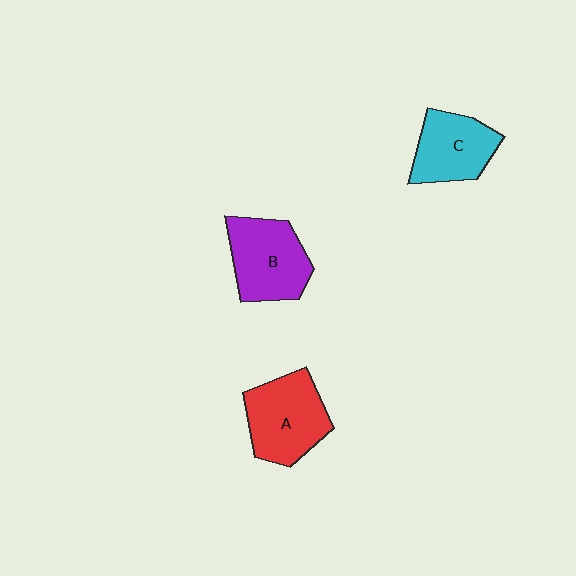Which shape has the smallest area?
Shape C (cyan).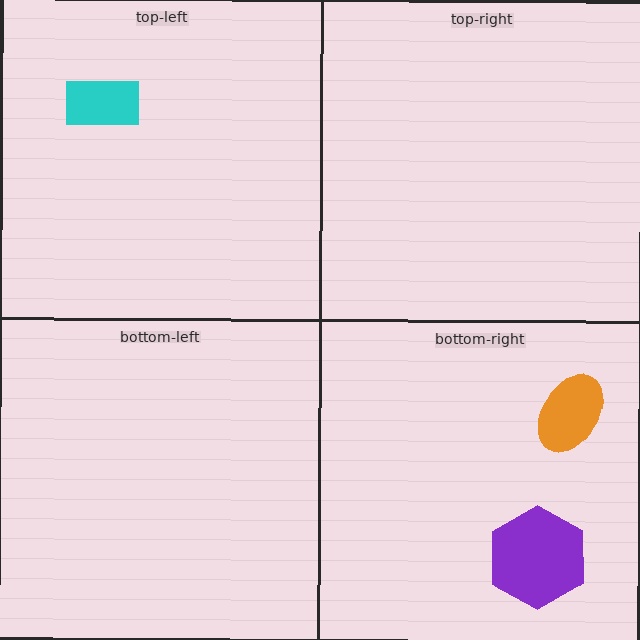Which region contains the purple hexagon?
The bottom-right region.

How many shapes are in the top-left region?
1.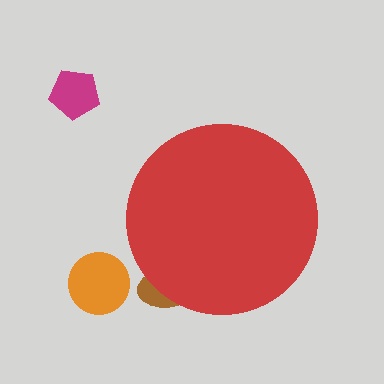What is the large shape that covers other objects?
A red circle.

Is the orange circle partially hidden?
No, the orange circle is fully visible.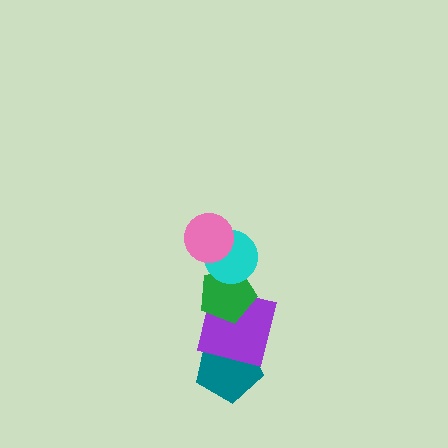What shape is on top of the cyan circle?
The pink circle is on top of the cyan circle.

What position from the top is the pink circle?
The pink circle is 1st from the top.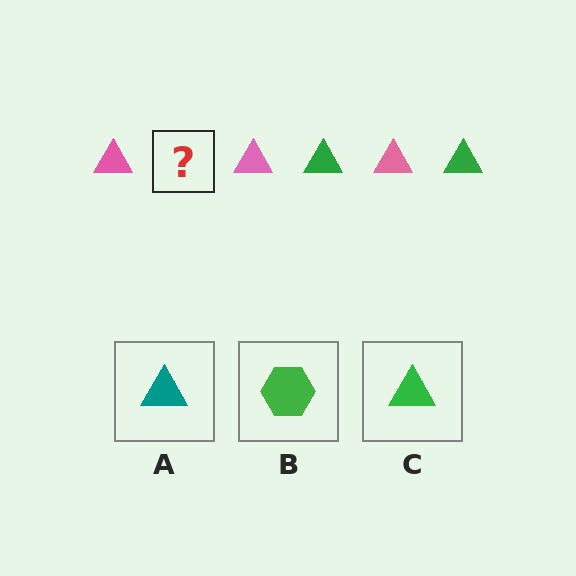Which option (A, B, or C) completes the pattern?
C.